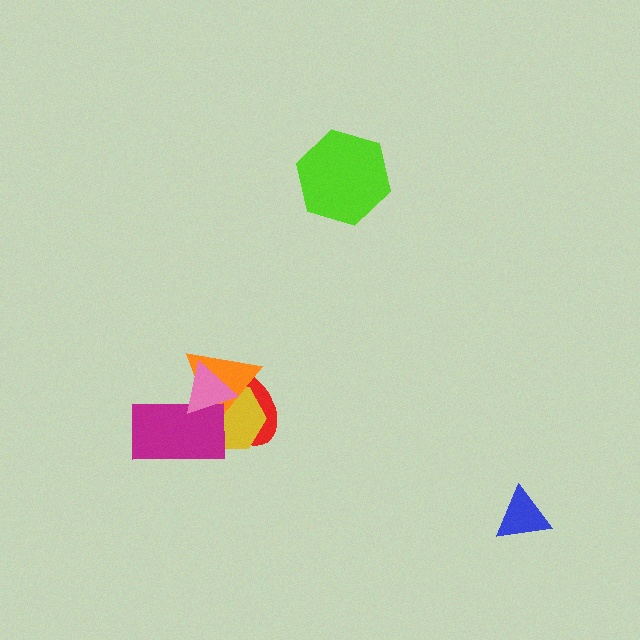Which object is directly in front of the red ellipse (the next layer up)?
The yellow hexagon is directly in front of the red ellipse.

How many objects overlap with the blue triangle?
0 objects overlap with the blue triangle.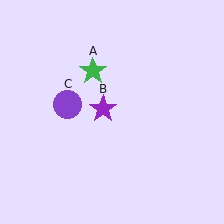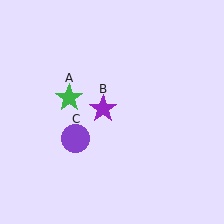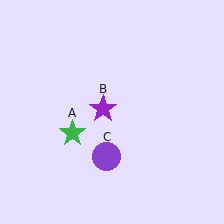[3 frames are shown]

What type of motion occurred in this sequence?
The green star (object A), purple circle (object C) rotated counterclockwise around the center of the scene.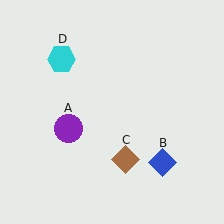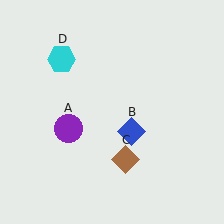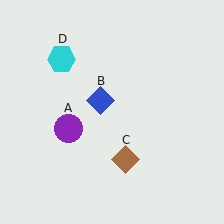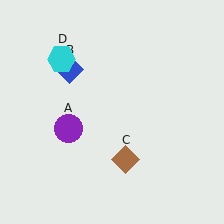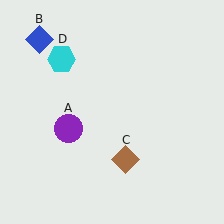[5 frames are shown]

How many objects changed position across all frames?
1 object changed position: blue diamond (object B).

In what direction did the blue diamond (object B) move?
The blue diamond (object B) moved up and to the left.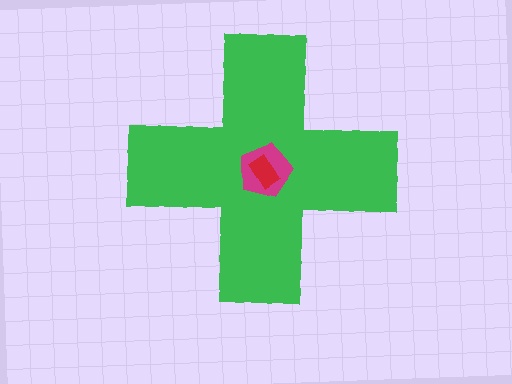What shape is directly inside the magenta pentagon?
The red rectangle.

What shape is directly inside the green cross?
The magenta pentagon.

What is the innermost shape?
The red rectangle.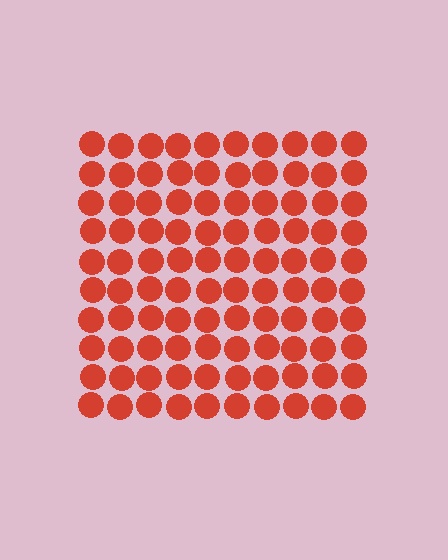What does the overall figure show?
The overall figure shows a square.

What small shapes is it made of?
It is made of small circles.